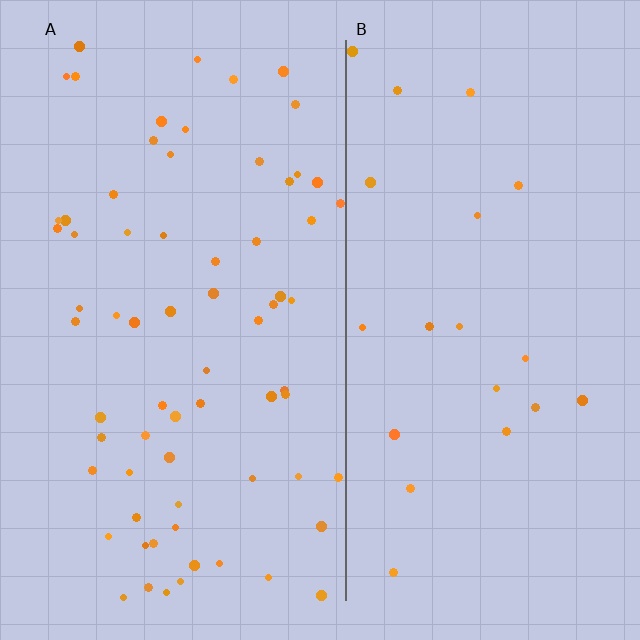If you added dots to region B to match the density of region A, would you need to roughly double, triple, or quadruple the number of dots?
Approximately triple.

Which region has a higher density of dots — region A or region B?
A (the left).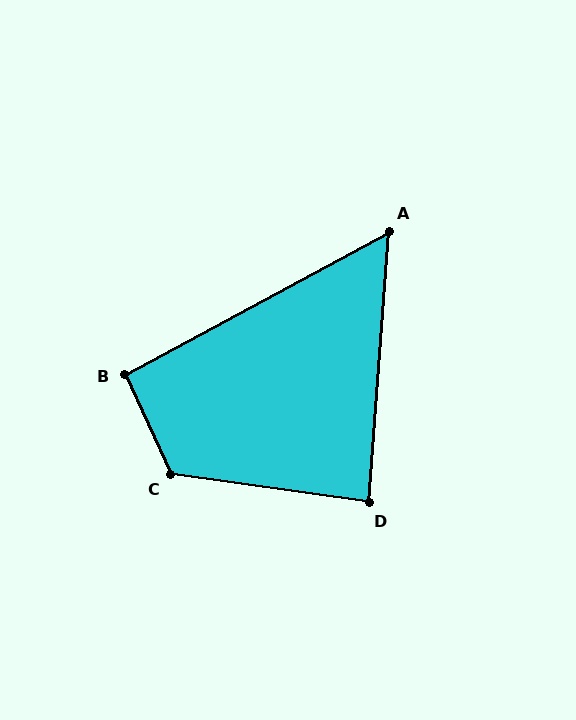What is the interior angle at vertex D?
Approximately 86 degrees (approximately right).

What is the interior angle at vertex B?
Approximately 94 degrees (approximately right).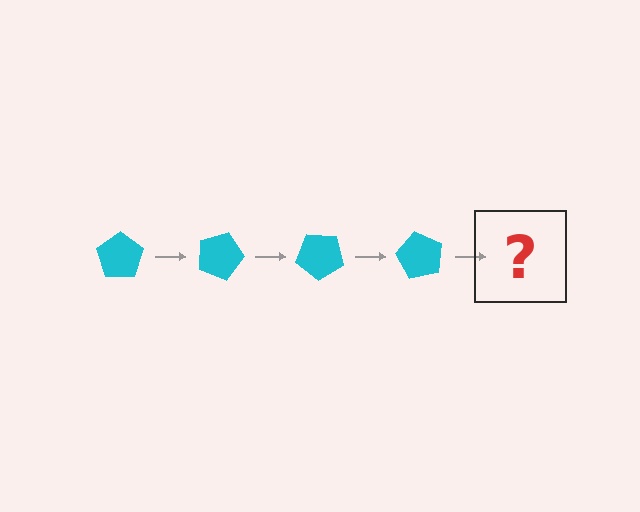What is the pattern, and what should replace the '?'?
The pattern is that the pentagon rotates 20 degrees each step. The '?' should be a cyan pentagon rotated 80 degrees.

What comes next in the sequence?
The next element should be a cyan pentagon rotated 80 degrees.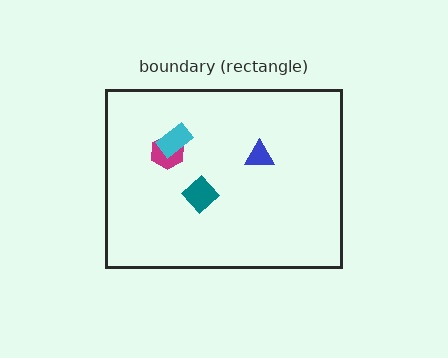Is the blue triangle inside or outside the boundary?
Inside.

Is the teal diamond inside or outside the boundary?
Inside.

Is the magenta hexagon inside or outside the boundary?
Inside.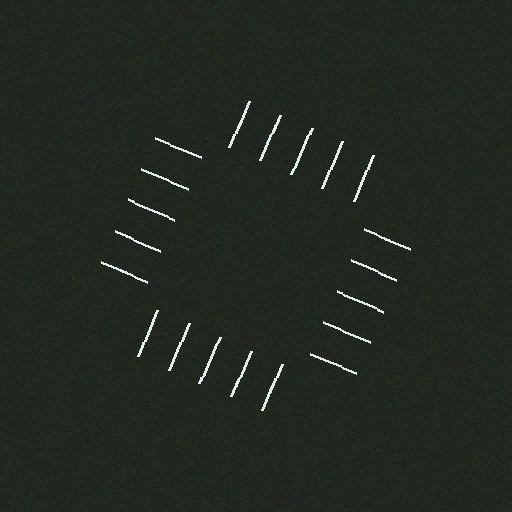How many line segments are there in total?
20 — 5 along each of the 4 edges.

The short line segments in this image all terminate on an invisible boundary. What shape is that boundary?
An illusory square — the line segments terminate on its edges but no continuous stroke is drawn.